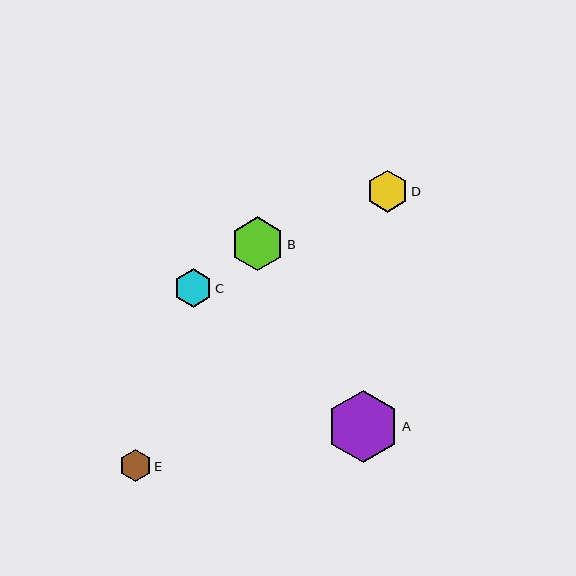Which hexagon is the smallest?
Hexagon E is the smallest with a size of approximately 32 pixels.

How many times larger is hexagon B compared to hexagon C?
Hexagon B is approximately 1.4 times the size of hexagon C.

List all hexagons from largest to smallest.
From largest to smallest: A, B, D, C, E.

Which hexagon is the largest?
Hexagon A is the largest with a size of approximately 72 pixels.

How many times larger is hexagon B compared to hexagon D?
Hexagon B is approximately 1.3 times the size of hexagon D.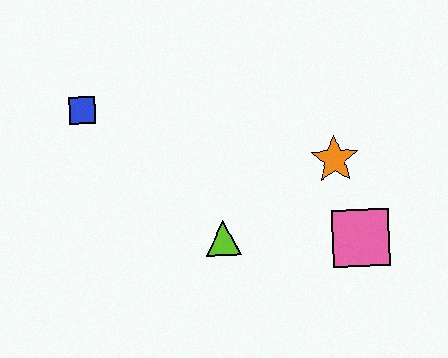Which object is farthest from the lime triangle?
The blue square is farthest from the lime triangle.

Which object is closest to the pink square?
The orange star is closest to the pink square.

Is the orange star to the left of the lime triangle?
No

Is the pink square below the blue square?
Yes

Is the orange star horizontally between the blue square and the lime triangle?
No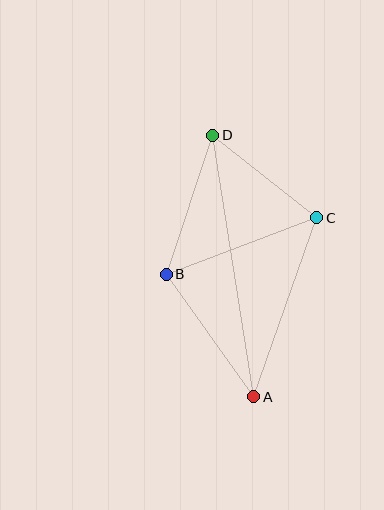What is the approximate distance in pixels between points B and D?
The distance between B and D is approximately 146 pixels.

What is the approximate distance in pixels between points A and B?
The distance between A and B is approximately 150 pixels.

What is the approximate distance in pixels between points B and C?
The distance between B and C is approximately 161 pixels.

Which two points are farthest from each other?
Points A and D are farthest from each other.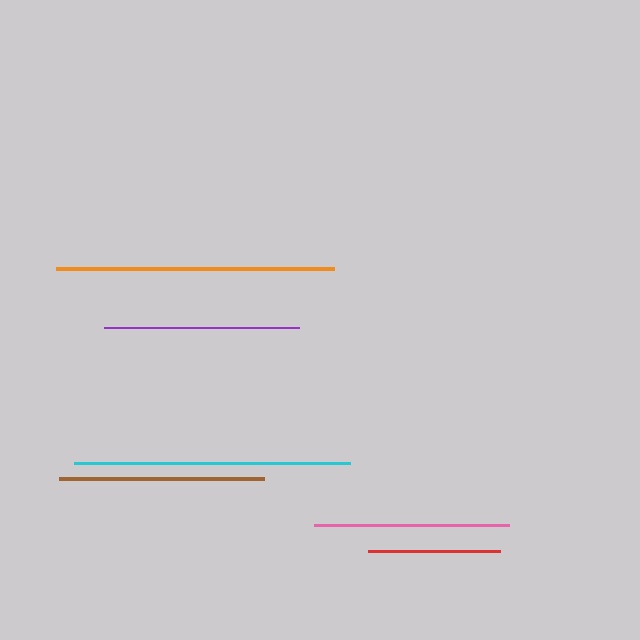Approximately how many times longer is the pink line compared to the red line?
The pink line is approximately 1.5 times the length of the red line.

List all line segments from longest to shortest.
From longest to shortest: orange, cyan, brown, pink, purple, red.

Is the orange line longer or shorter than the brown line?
The orange line is longer than the brown line.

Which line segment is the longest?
The orange line is the longest at approximately 278 pixels.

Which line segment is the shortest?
The red line is the shortest at approximately 132 pixels.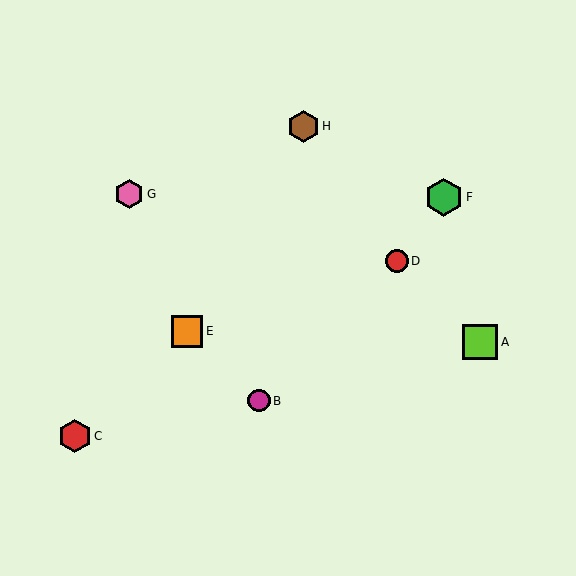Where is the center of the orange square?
The center of the orange square is at (187, 331).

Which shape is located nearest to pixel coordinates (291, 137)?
The brown hexagon (labeled H) at (303, 126) is nearest to that location.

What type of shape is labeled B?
Shape B is a magenta circle.